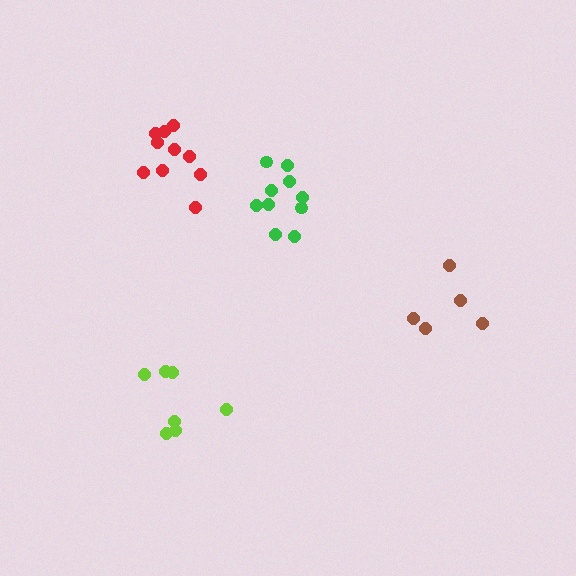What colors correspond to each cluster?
The clusters are colored: green, lime, brown, red.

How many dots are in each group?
Group 1: 10 dots, Group 2: 7 dots, Group 3: 5 dots, Group 4: 10 dots (32 total).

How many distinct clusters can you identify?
There are 4 distinct clusters.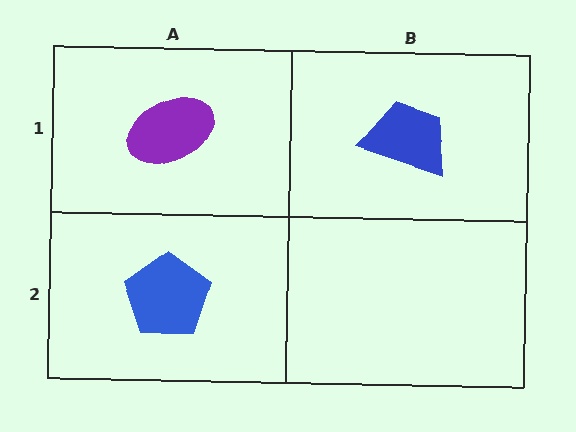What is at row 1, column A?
A purple ellipse.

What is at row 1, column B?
A blue trapezoid.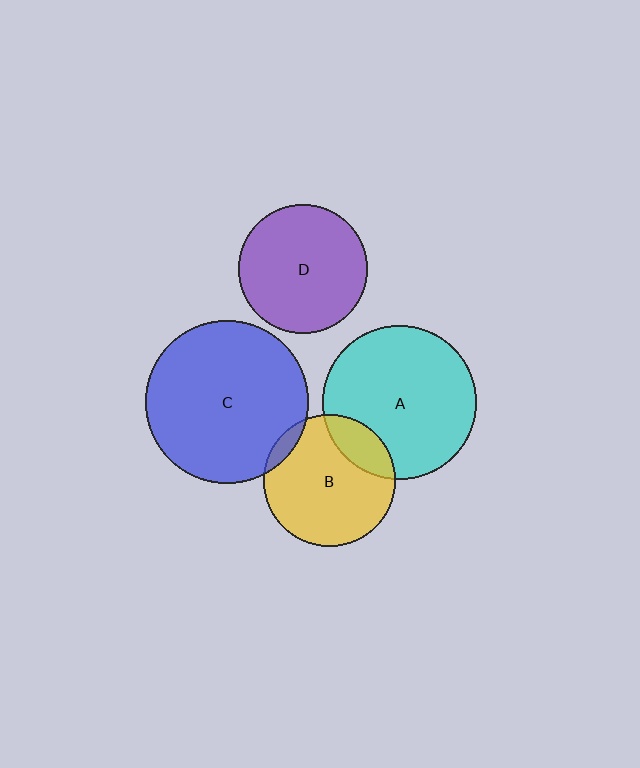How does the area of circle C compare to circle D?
Approximately 1.6 times.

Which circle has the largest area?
Circle C (blue).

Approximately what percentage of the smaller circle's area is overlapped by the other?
Approximately 20%.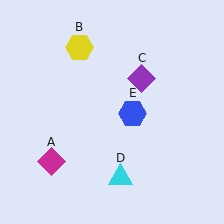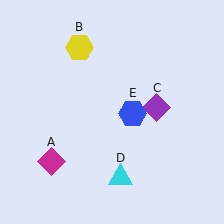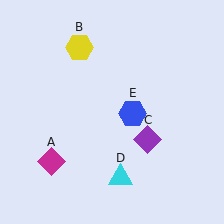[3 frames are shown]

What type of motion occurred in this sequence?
The purple diamond (object C) rotated clockwise around the center of the scene.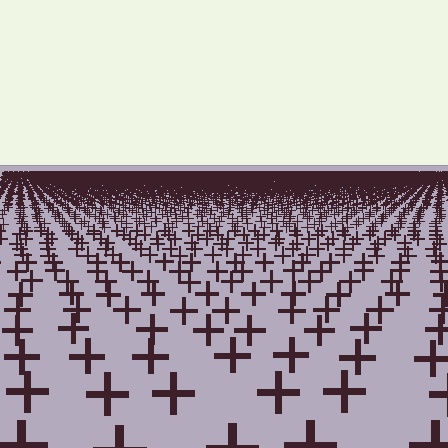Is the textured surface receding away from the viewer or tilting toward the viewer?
The surface is receding away from the viewer. Texture elements get smaller and denser toward the top.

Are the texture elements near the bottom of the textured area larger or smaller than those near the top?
Larger. Near the bottom, elements are closer to the viewer and appear at a bigger on-screen size.